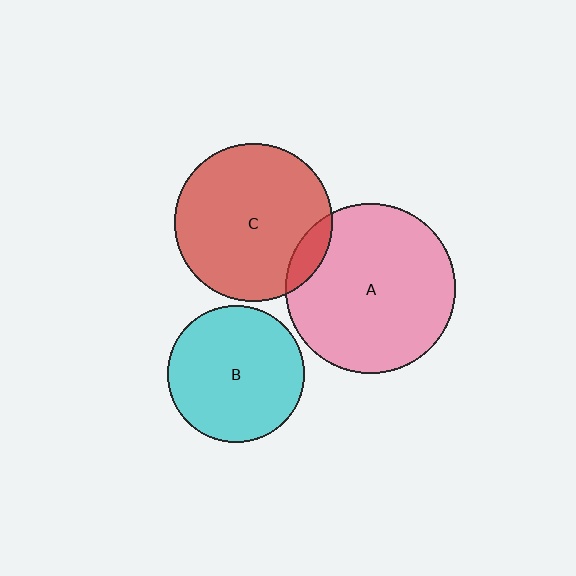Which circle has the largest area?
Circle A (pink).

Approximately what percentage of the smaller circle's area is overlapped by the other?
Approximately 10%.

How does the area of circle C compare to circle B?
Approximately 1.3 times.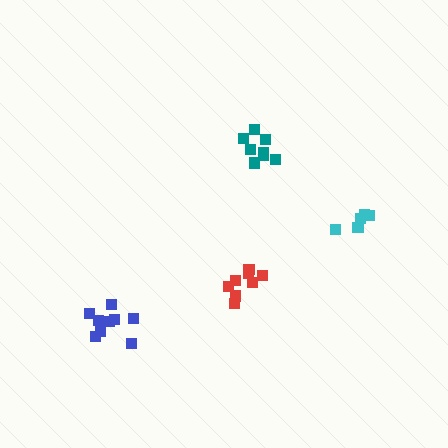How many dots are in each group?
Group 1: 5 dots, Group 2: 8 dots, Group 3: 8 dots, Group 4: 9 dots (30 total).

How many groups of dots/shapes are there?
There are 4 groups.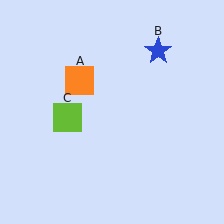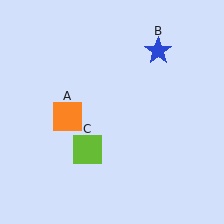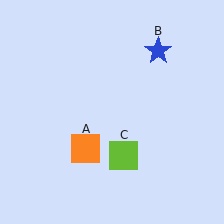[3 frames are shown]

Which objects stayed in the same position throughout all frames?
Blue star (object B) remained stationary.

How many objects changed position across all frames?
2 objects changed position: orange square (object A), lime square (object C).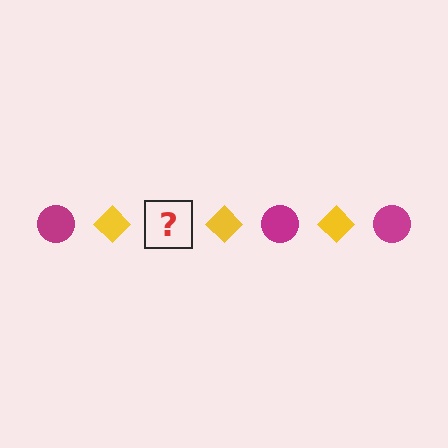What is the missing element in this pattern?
The missing element is a magenta circle.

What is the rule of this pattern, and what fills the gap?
The rule is that the pattern alternates between magenta circle and yellow diamond. The gap should be filled with a magenta circle.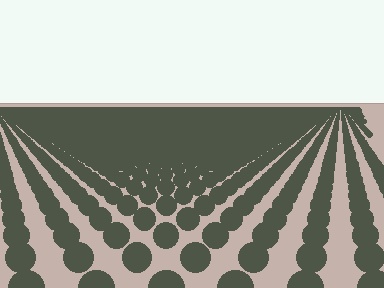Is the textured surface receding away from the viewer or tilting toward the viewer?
The surface is receding away from the viewer. Texture elements get smaller and denser toward the top.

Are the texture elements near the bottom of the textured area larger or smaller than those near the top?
Larger. Near the bottom, elements are closer to the viewer and appear at a bigger on-screen size.